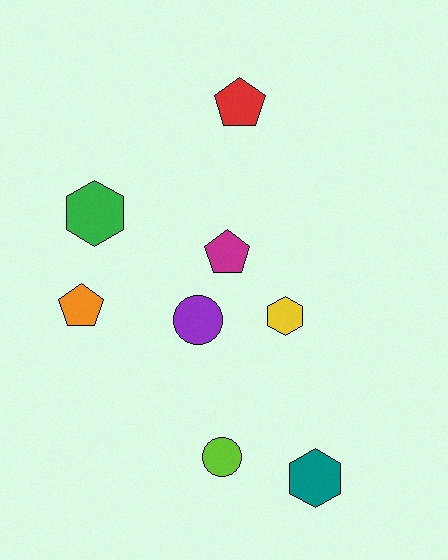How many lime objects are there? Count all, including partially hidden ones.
There is 1 lime object.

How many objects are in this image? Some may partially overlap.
There are 8 objects.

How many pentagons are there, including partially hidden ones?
There are 3 pentagons.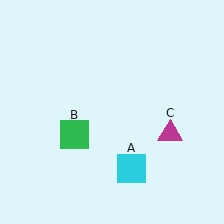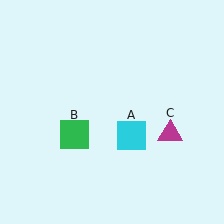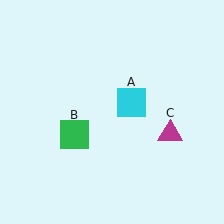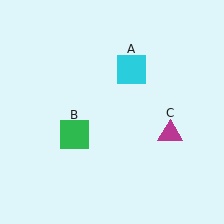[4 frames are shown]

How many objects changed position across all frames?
1 object changed position: cyan square (object A).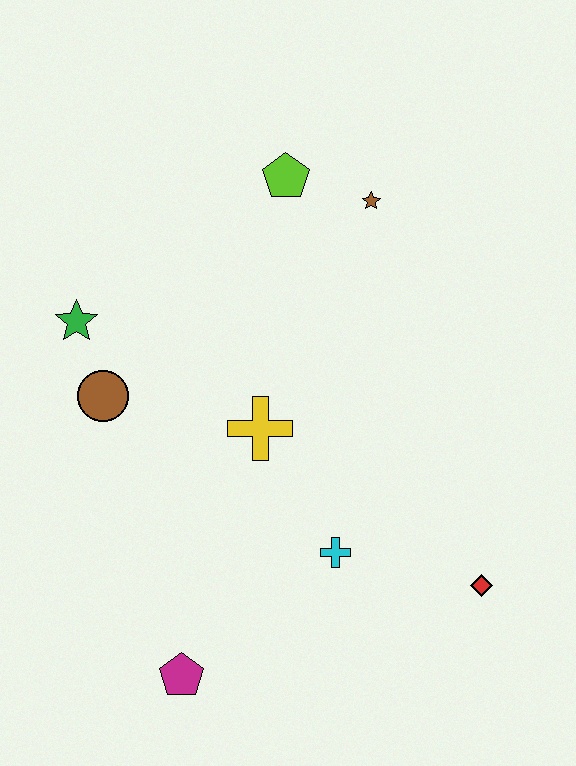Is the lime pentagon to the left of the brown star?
Yes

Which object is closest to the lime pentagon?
The brown star is closest to the lime pentagon.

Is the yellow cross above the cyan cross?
Yes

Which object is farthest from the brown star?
The magenta pentagon is farthest from the brown star.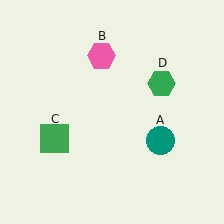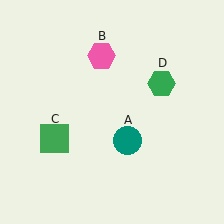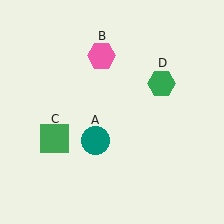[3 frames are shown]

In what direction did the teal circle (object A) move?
The teal circle (object A) moved left.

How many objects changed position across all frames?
1 object changed position: teal circle (object A).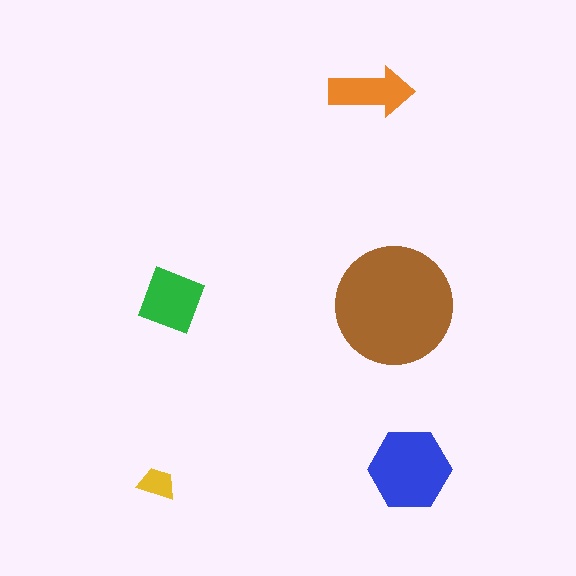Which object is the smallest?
The yellow trapezoid.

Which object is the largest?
The brown circle.